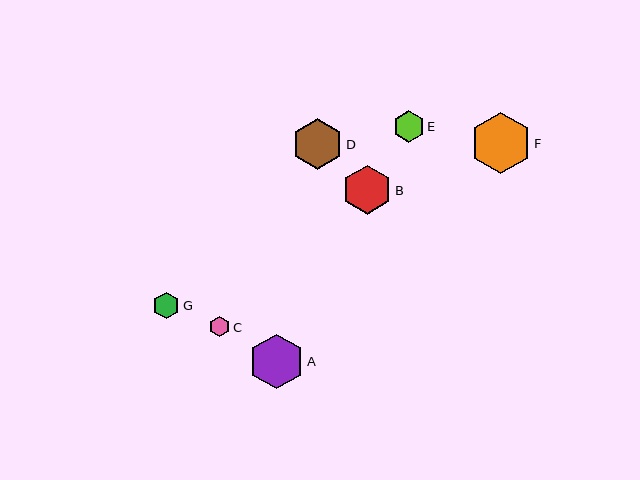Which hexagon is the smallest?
Hexagon C is the smallest with a size of approximately 21 pixels.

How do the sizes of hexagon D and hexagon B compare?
Hexagon D and hexagon B are approximately the same size.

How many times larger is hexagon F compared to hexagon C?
Hexagon F is approximately 3.0 times the size of hexagon C.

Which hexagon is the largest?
Hexagon F is the largest with a size of approximately 61 pixels.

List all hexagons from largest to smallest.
From largest to smallest: F, A, D, B, E, G, C.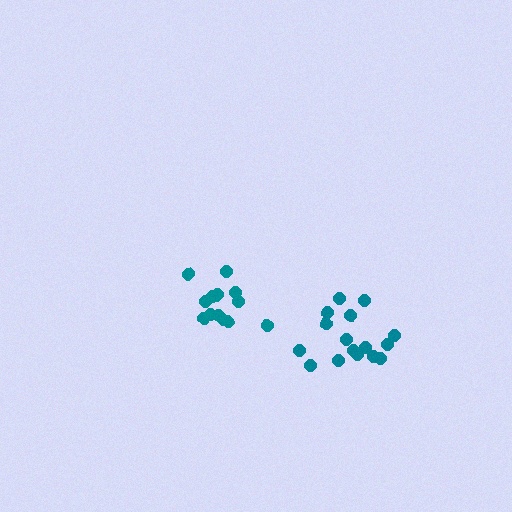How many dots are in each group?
Group 1: 16 dots, Group 2: 14 dots (30 total).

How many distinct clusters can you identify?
There are 2 distinct clusters.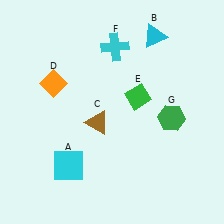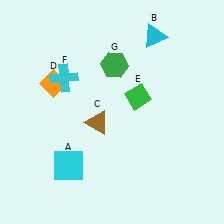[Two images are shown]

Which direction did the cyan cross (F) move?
The cyan cross (F) moved left.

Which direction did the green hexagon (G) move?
The green hexagon (G) moved left.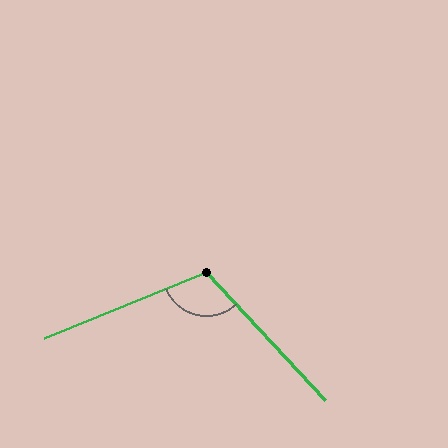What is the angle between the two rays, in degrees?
Approximately 111 degrees.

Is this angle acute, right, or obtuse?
It is obtuse.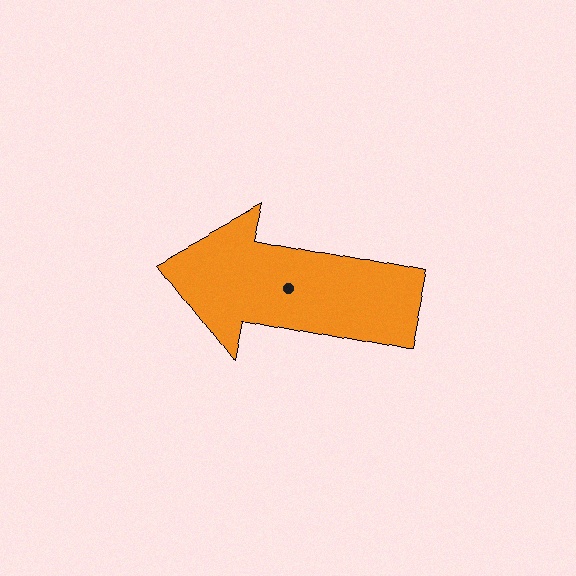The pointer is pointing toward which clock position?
Roughly 9 o'clock.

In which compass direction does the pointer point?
West.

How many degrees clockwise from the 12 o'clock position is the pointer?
Approximately 282 degrees.